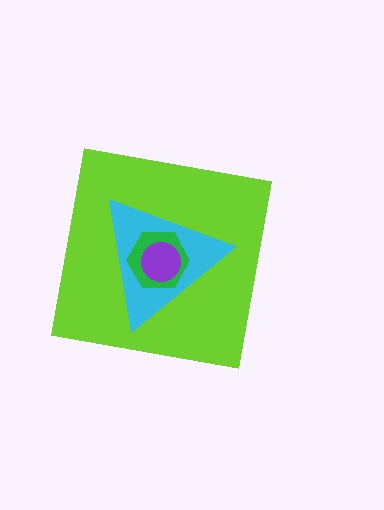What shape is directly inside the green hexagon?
The purple circle.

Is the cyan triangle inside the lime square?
Yes.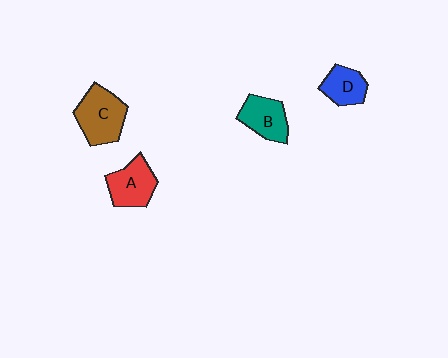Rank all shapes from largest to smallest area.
From largest to smallest: C (brown), A (red), B (teal), D (blue).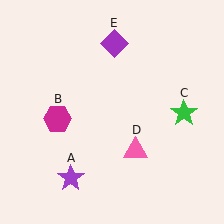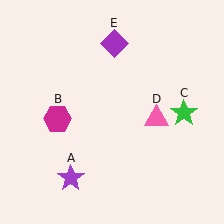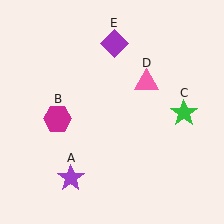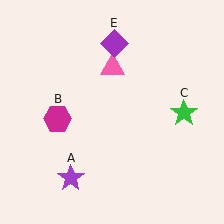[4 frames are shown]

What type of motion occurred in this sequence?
The pink triangle (object D) rotated counterclockwise around the center of the scene.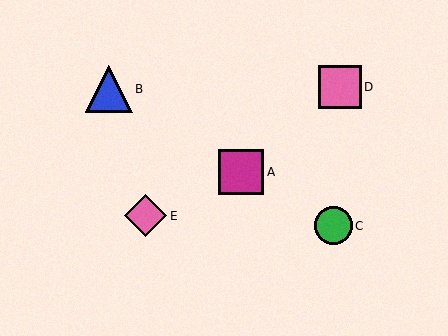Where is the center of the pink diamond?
The center of the pink diamond is at (146, 216).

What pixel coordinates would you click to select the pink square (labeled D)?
Click at (340, 87) to select the pink square D.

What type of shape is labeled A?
Shape A is a magenta square.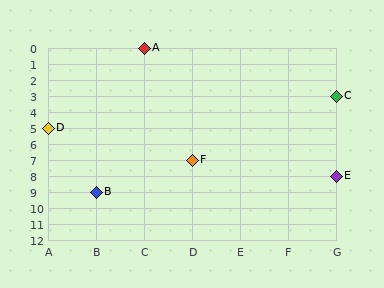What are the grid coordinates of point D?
Point D is at grid coordinates (A, 5).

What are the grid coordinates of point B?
Point B is at grid coordinates (B, 9).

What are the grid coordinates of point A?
Point A is at grid coordinates (C, 0).